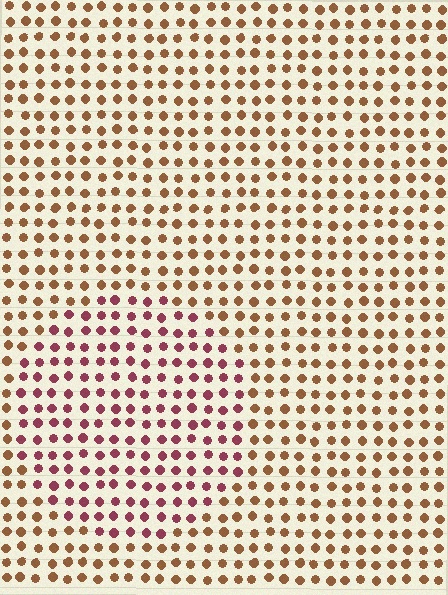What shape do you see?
I see a circle.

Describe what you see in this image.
The image is filled with small brown elements in a uniform arrangement. A circle-shaped region is visible where the elements are tinted to a slightly different hue, forming a subtle color boundary.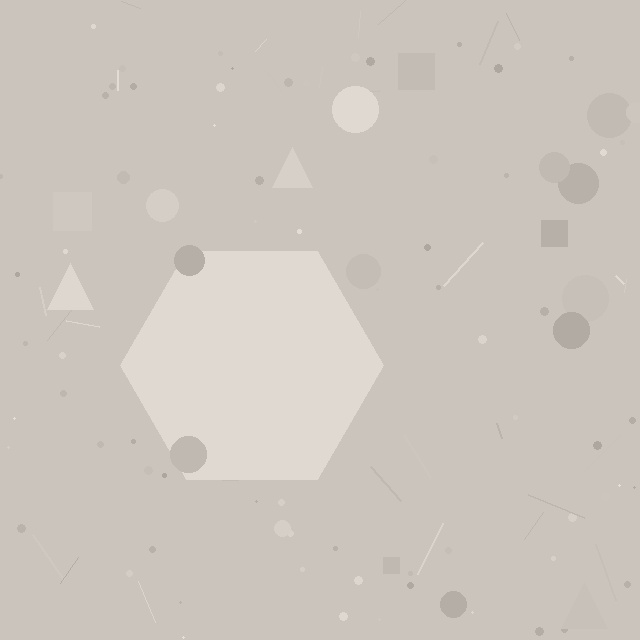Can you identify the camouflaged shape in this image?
The camouflaged shape is a hexagon.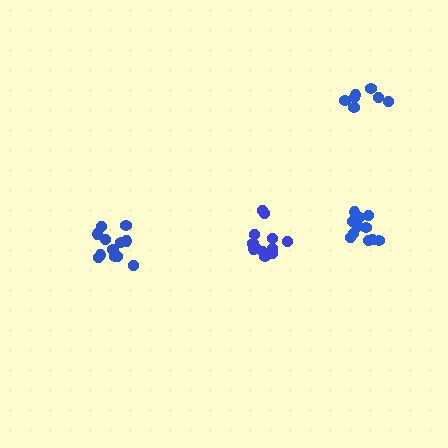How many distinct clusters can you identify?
There are 4 distinct clusters.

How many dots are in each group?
Group 1: 7 dots, Group 2: 12 dots, Group 3: 11 dots, Group 4: 13 dots (43 total).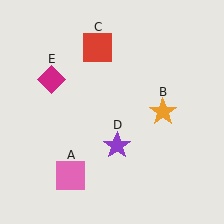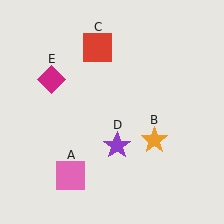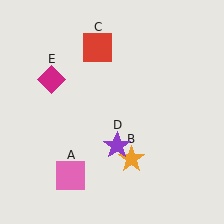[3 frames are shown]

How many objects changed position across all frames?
1 object changed position: orange star (object B).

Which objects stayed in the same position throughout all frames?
Pink square (object A) and red square (object C) and purple star (object D) and magenta diamond (object E) remained stationary.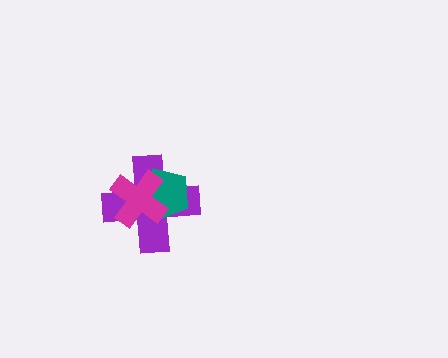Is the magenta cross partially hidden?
No, no other shape covers it.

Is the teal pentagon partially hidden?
Yes, it is partially covered by another shape.